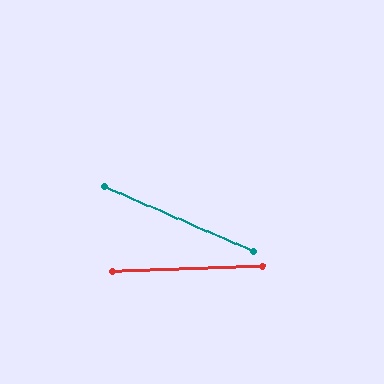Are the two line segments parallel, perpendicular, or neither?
Neither parallel nor perpendicular — they differ by about 26°.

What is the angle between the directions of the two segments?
Approximately 26 degrees.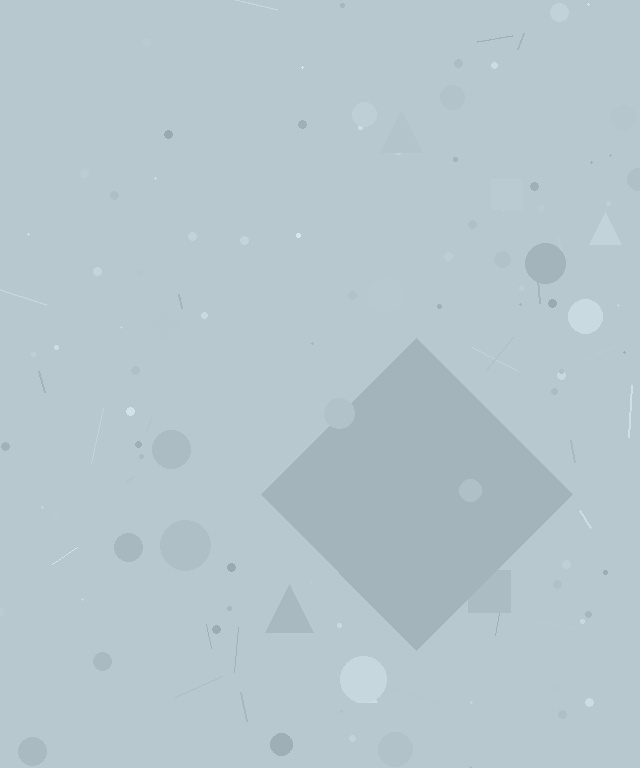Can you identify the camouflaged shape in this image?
The camouflaged shape is a diamond.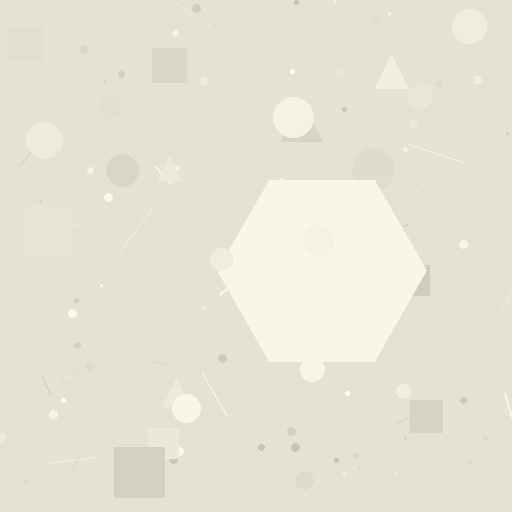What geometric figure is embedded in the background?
A hexagon is embedded in the background.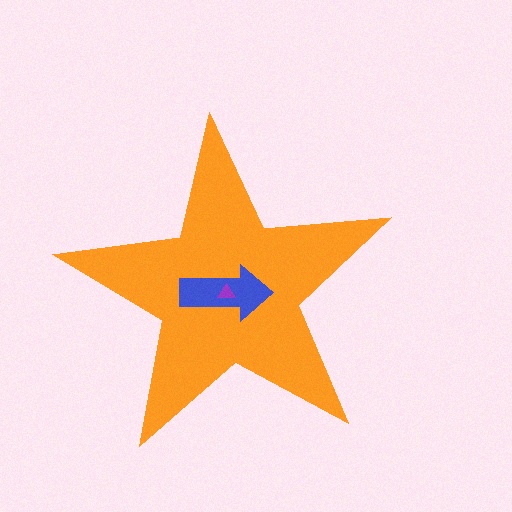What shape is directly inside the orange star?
The blue arrow.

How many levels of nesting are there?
3.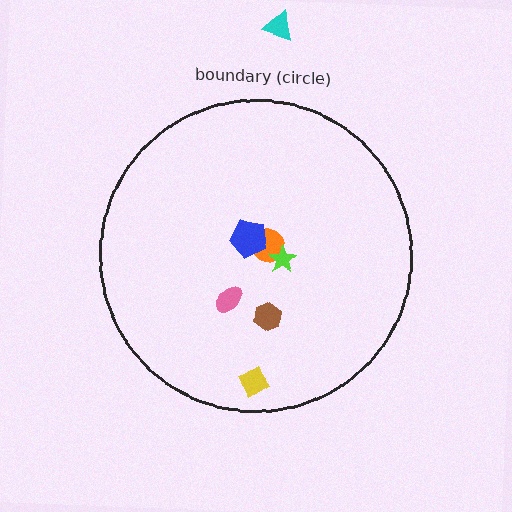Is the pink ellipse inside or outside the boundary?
Inside.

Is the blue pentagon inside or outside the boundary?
Inside.